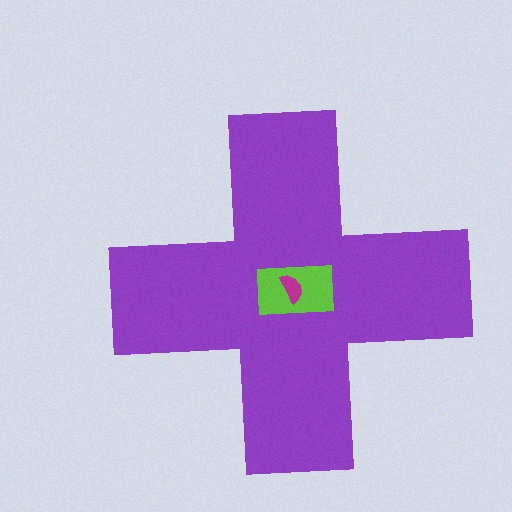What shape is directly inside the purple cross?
The lime rectangle.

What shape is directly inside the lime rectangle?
The magenta semicircle.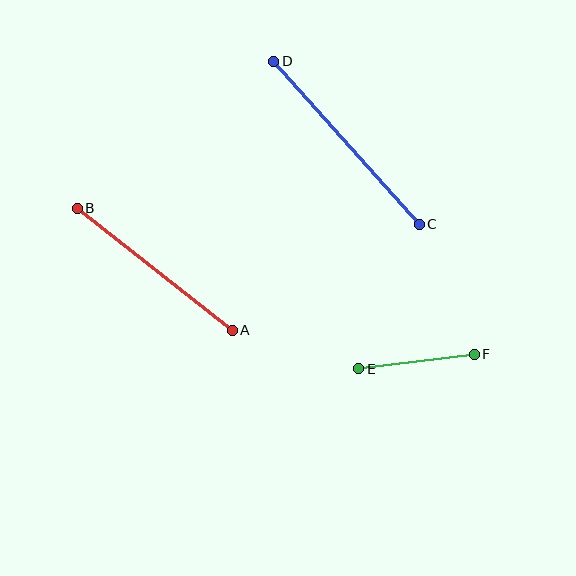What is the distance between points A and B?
The distance is approximately 197 pixels.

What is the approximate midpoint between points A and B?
The midpoint is at approximately (155, 269) pixels.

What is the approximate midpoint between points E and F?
The midpoint is at approximately (416, 361) pixels.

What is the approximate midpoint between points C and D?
The midpoint is at approximately (347, 143) pixels.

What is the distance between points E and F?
The distance is approximately 116 pixels.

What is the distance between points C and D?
The distance is approximately 218 pixels.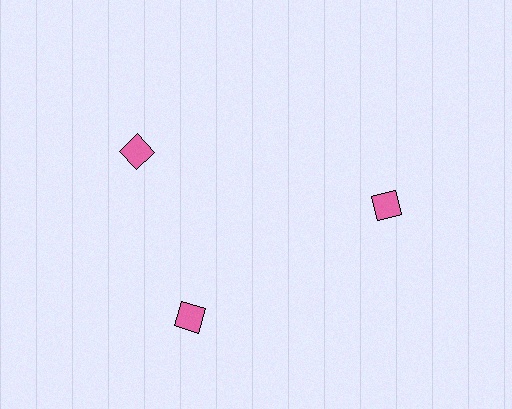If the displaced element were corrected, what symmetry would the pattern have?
It would have 3-fold rotational symmetry — the pattern would map onto itself every 120 degrees.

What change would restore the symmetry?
The symmetry would be restored by rotating it back into even spacing with its neighbors so that all 3 squares sit at equal angles and equal distance from the center.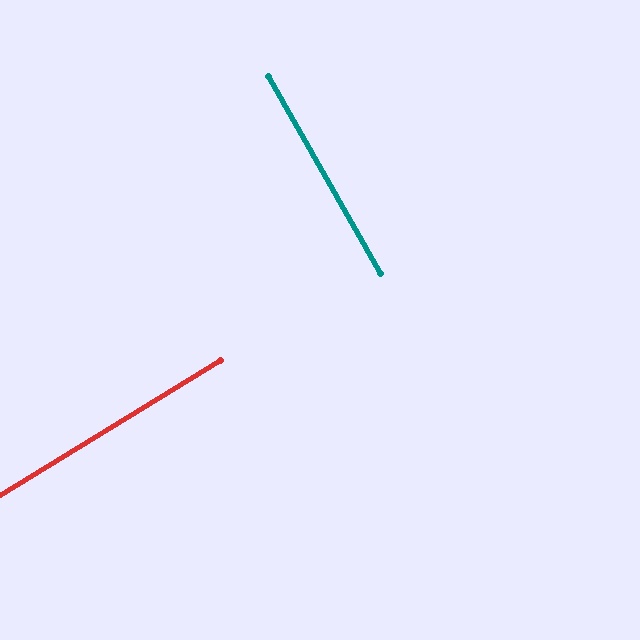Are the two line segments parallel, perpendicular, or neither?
Perpendicular — they meet at approximately 88°.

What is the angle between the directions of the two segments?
Approximately 88 degrees.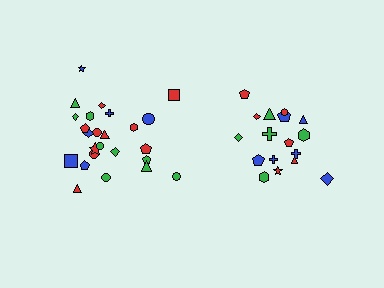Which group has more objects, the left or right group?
The left group.